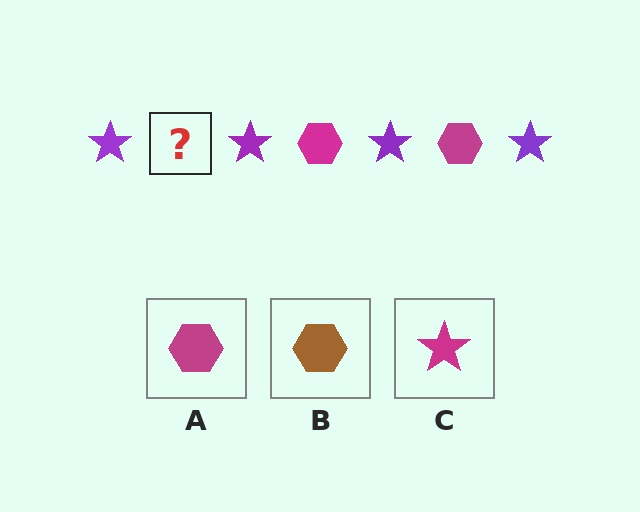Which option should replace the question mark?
Option A.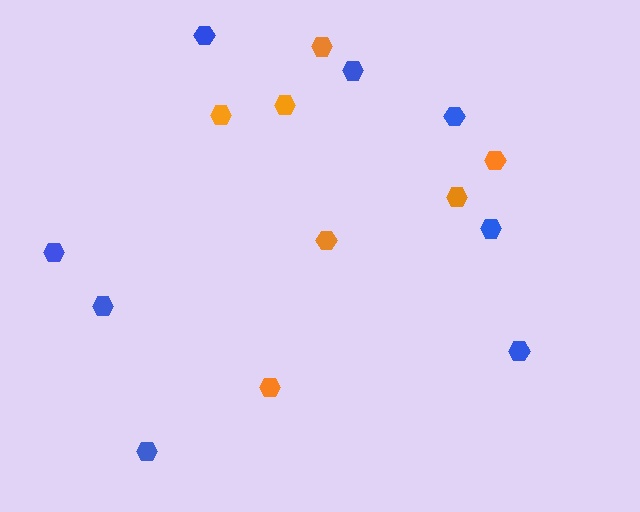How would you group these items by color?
There are 2 groups: one group of orange hexagons (7) and one group of blue hexagons (8).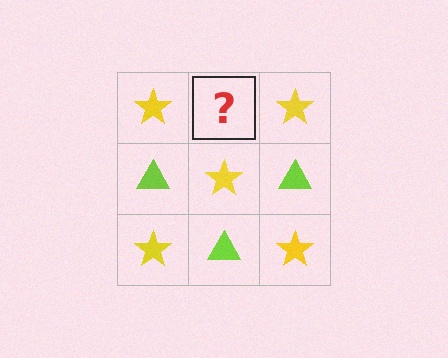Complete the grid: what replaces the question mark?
The question mark should be replaced with a lime triangle.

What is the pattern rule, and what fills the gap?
The rule is that it alternates yellow star and lime triangle in a checkerboard pattern. The gap should be filled with a lime triangle.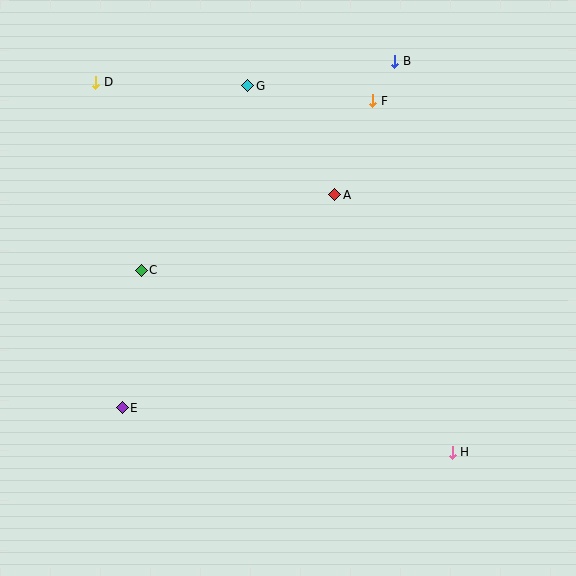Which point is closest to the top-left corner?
Point D is closest to the top-left corner.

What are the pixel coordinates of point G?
Point G is at (248, 86).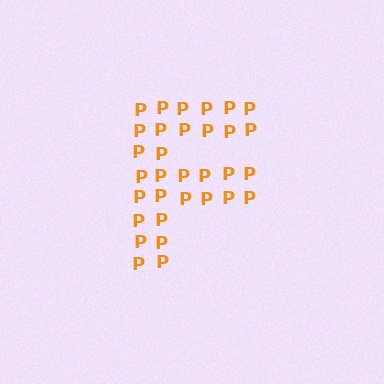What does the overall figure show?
The overall figure shows the letter F.